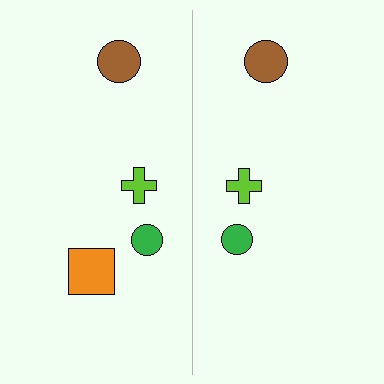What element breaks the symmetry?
A orange square is missing from the right side.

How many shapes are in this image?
There are 7 shapes in this image.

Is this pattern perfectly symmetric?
No, the pattern is not perfectly symmetric. A orange square is missing from the right side.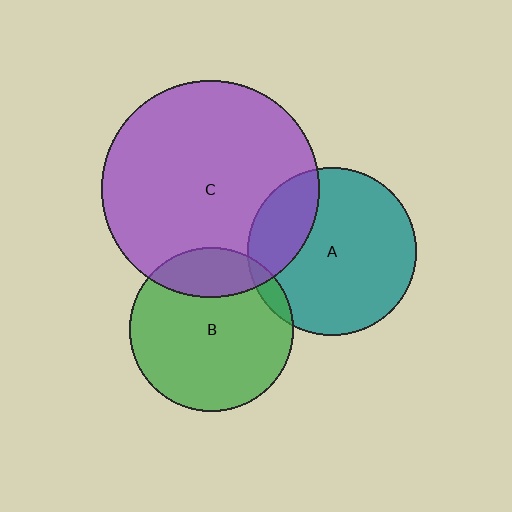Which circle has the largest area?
Circle C (purple).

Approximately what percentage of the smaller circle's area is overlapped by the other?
Approximately 5%.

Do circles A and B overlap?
Yes.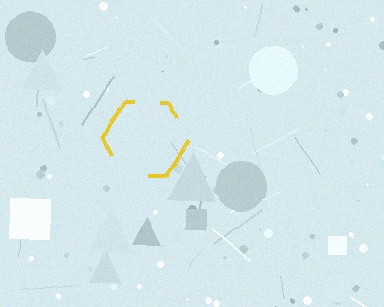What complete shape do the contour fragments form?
The contour fragments form a hexagon.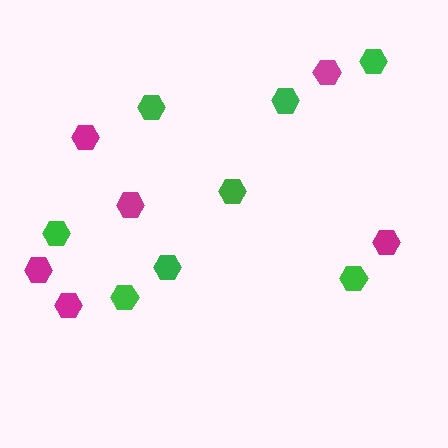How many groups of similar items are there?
There are 2 groups: one group of green hexagons (8) and one group of magenta hexagons (6).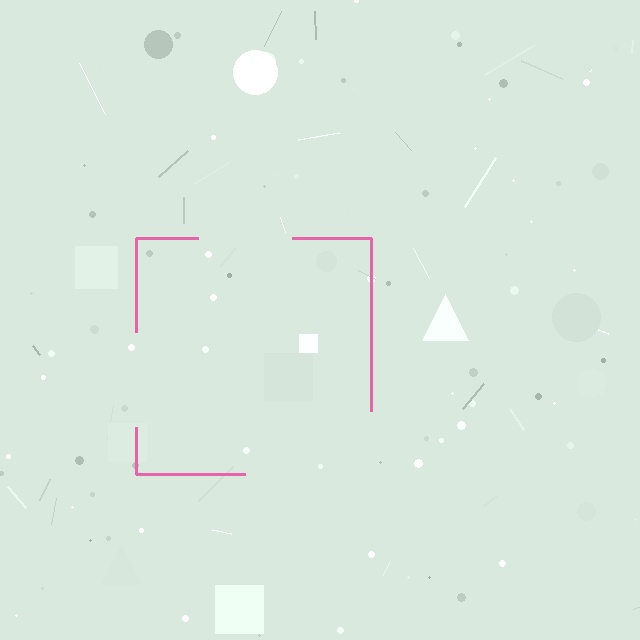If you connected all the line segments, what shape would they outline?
They would outline a square.